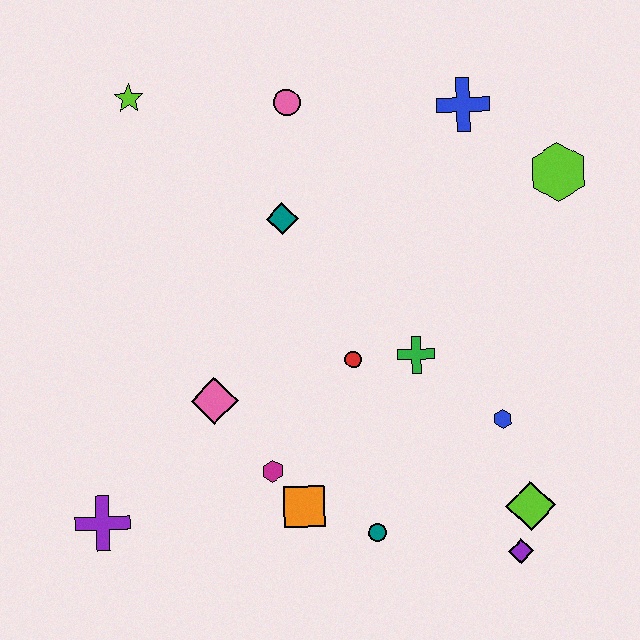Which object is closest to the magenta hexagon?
The orange square is closest to the magenta hexagon.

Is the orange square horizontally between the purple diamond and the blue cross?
No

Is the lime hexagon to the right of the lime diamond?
Yes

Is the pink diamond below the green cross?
Yes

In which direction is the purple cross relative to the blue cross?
The purple cross is below the blue cross.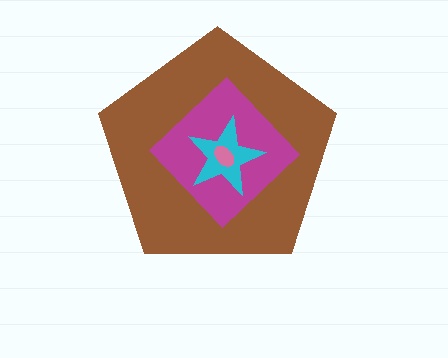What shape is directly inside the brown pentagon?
The magenta diamond.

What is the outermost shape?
The brown pentagon.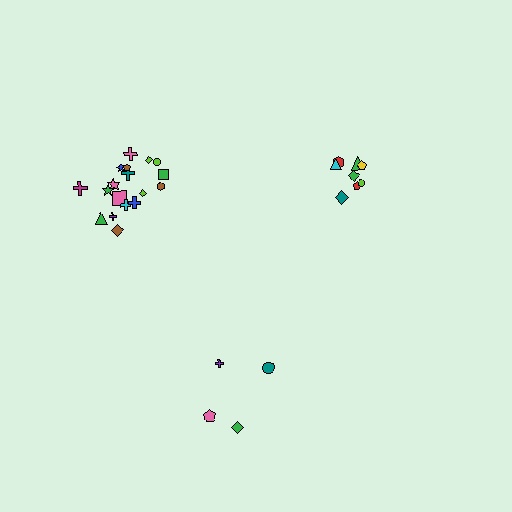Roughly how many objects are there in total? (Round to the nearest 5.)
Roughly 30 objects in total.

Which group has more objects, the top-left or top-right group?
The top-left group.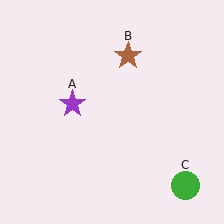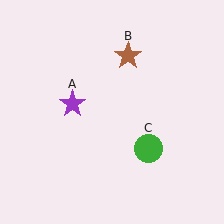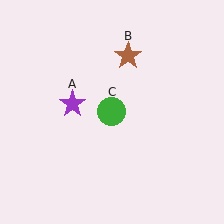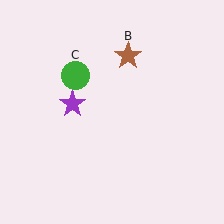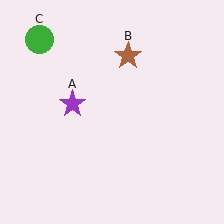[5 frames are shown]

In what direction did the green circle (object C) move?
The green circle (object C) moved up and to the left.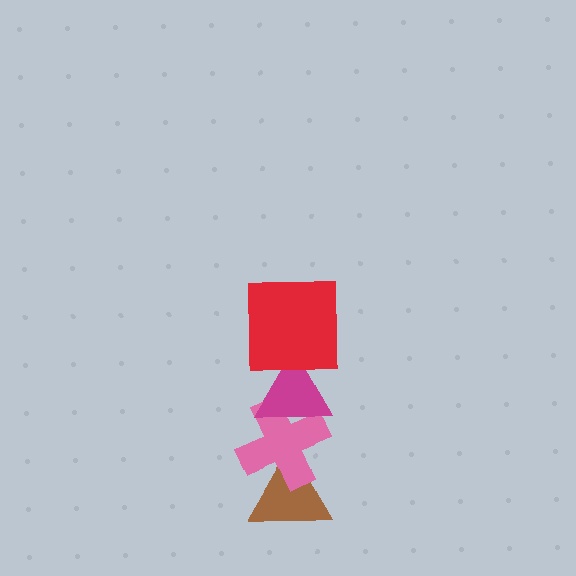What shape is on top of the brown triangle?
The pink cross is on top of the brown triangle.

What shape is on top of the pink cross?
The magenta triangle is on top of the pink cross.